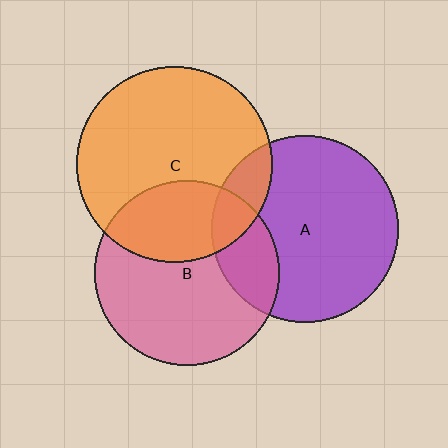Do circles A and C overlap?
Yes.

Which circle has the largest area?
Circle C (orange).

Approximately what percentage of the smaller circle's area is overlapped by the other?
Approximately 15%.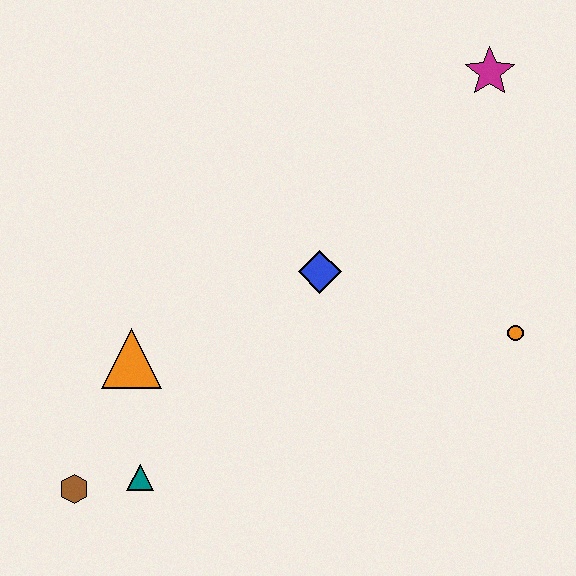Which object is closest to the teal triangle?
The brown hexagon is closest to the teal triangle.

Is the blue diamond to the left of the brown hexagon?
No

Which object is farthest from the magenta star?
The brown hexagon is farthest from the magenta star.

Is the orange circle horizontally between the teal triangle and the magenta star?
No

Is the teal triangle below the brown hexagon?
No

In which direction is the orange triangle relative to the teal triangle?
The orange triangle is above the teal triangle.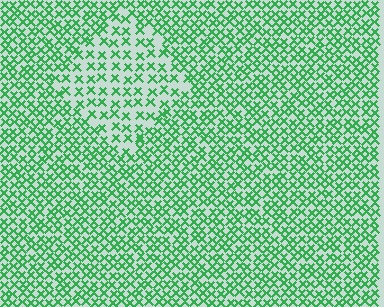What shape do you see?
I see a diamond.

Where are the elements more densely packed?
The elements are more densely packed outside the diamond boundary.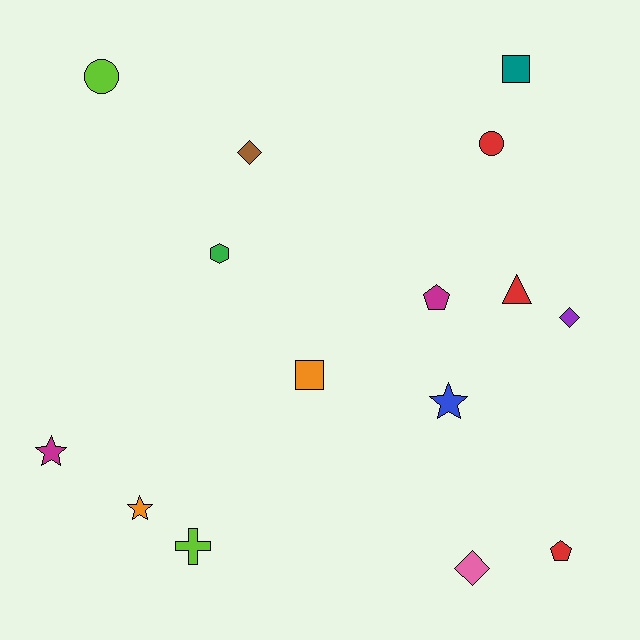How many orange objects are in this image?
There are 2 orange objects.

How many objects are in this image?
There are 15 objects.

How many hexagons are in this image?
There is 1 hexagon.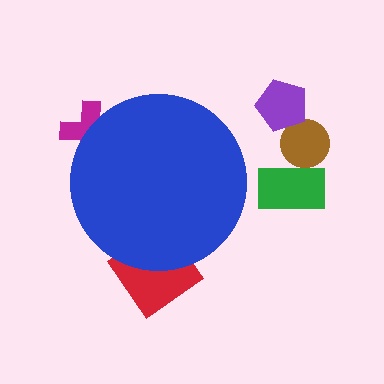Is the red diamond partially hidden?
Yes, the red diamond is partially hidden behind the blue circle.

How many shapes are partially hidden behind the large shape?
2 shapes are partially hidden.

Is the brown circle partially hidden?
No, the brown circle is fully visible.